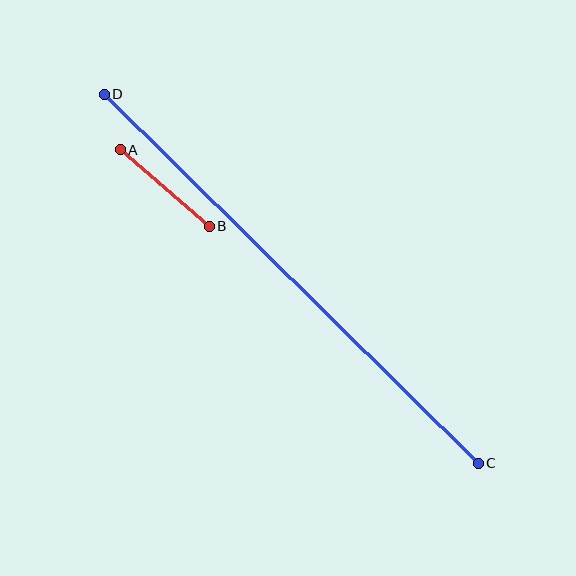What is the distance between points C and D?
The distance is approximately 525 pixels.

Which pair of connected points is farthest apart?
Points C and D are farthest apart.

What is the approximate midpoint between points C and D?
The midpoint is at approximately (291, 279) pixels.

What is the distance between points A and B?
The distance is approximately 118 pixels.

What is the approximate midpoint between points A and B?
The midpoint is at approximately (165, 188) pixels.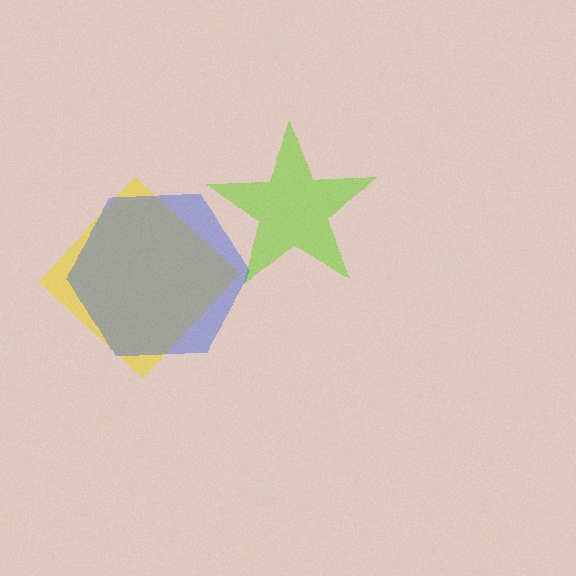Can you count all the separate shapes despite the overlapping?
Yes, there are 3 separate shapes.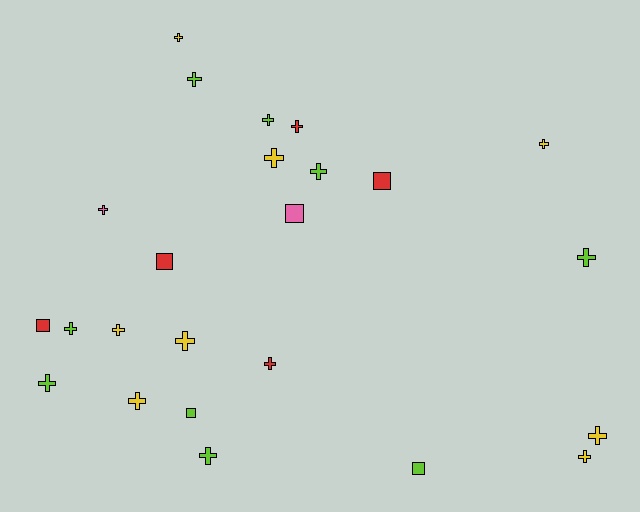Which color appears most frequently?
Lime, with 9 objects.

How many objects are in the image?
There are 24 objects.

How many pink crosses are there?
There is 1 pink cross.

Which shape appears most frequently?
Cross, with 18 objects.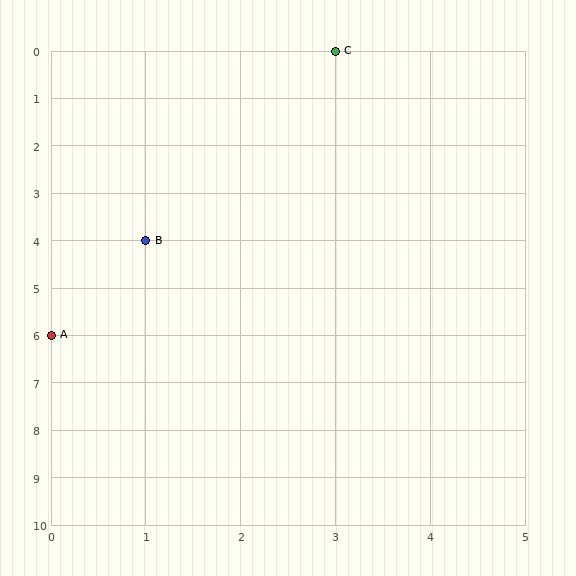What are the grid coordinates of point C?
Point C is at grid coordinates (3, 0).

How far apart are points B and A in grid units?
Points B and A are 1 column and 2 rows apart (about 2.2 grid units diagonally).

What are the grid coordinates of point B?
Point B is at grid coordinates (1, 4).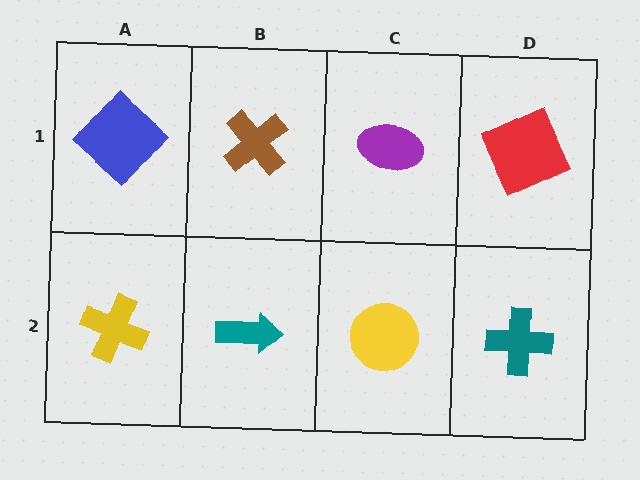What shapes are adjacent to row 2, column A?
A blue diamond (row 1, column A), a teal arrow (row 2, column B).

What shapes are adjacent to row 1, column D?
A teal cross (row 2, column D), a purple ellipse (row 1, column C).